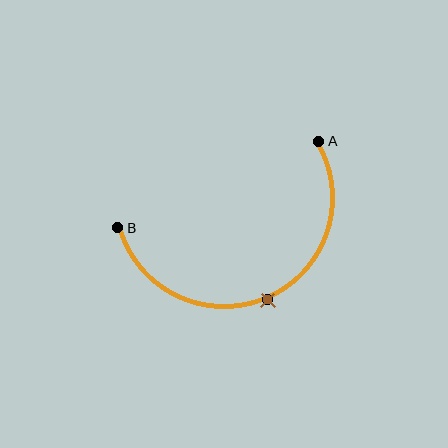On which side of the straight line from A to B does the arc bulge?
The arc bulges below the straight line connecting A and B.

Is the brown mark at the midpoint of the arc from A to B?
Yes. The brown mark lies on the arc at equal arc-length from both A and B — it is the arc midpoint.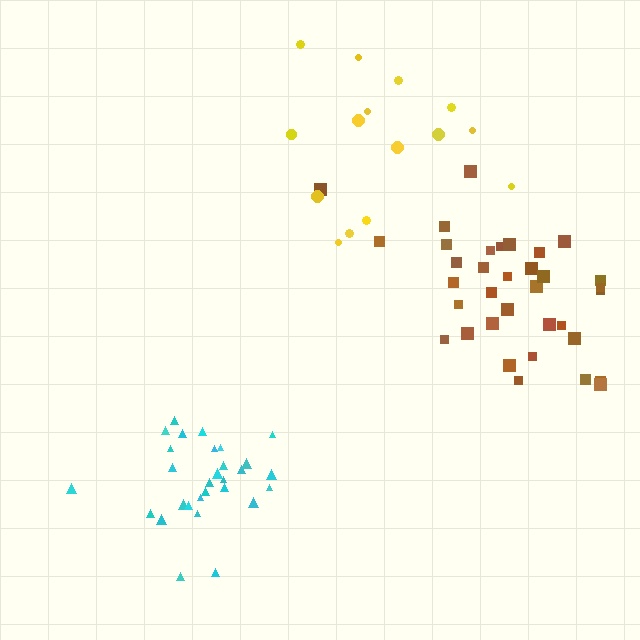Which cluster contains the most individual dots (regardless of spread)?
Brown (35).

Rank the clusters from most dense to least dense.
cyan, brown, yellow.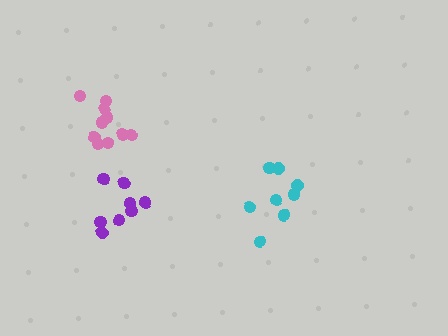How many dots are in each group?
Group 1: 10 dots, Group 2: 8 dots, Group 3: 8 dots (26 total).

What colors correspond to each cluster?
The clusters are colored: pink, cyan, purple.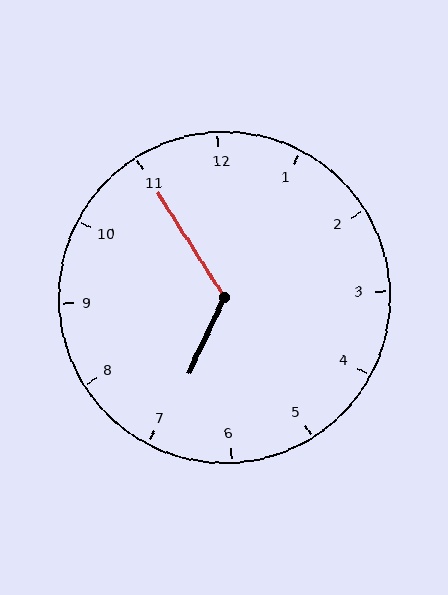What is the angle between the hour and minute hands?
Approximately 122 degrees.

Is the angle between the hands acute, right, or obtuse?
It is obtuse.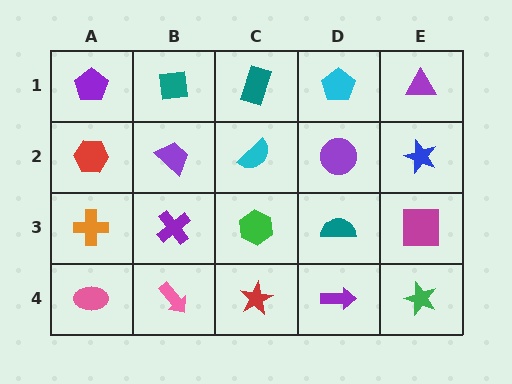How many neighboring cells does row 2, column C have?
4.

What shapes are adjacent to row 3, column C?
A cyan semicircle (row 2, column C), a red star (row 4, column C), a purple cross (row 3, column B), a teal semicircle (row 3, column D).